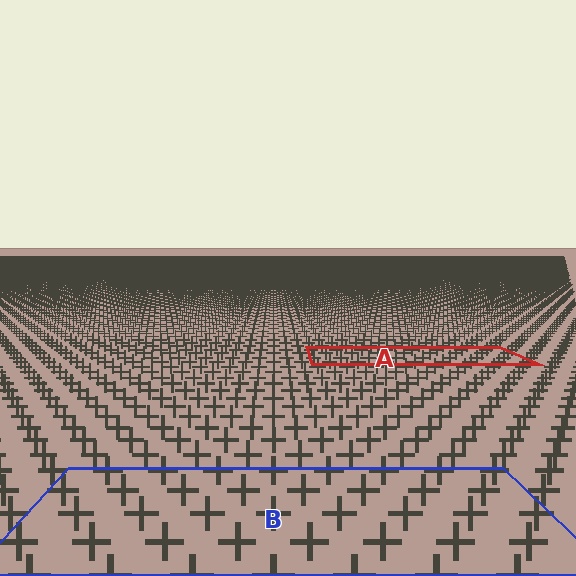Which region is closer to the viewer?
Region B is closer. The texture elements there are larger and more spread out.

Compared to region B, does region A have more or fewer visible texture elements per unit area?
Region A has more texture elements per unit area — they are packed more densely because it is farther away.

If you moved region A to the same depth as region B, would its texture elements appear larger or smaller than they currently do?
They would appear larger. At a closer depth, the same texture elements are projected at a bigger on-screen size.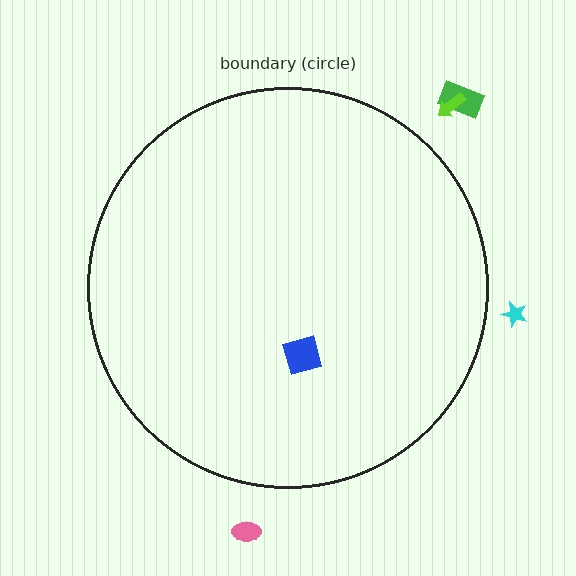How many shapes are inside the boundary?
1 inside, 4 outside.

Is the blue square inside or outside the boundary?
Inside.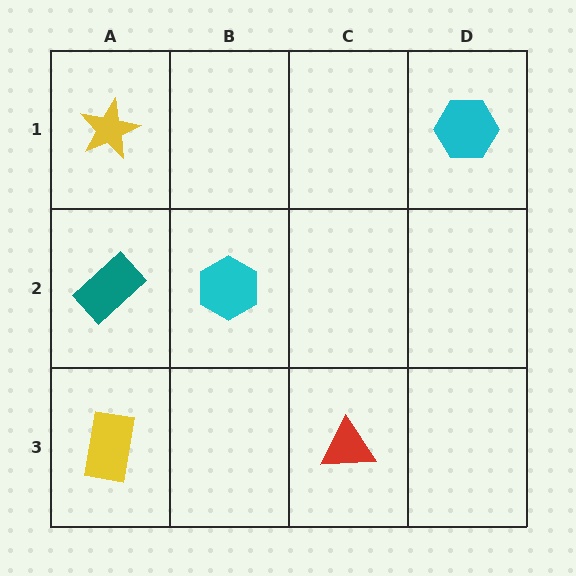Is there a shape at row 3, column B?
No, that cell is empty.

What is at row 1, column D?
A cyan hexagon.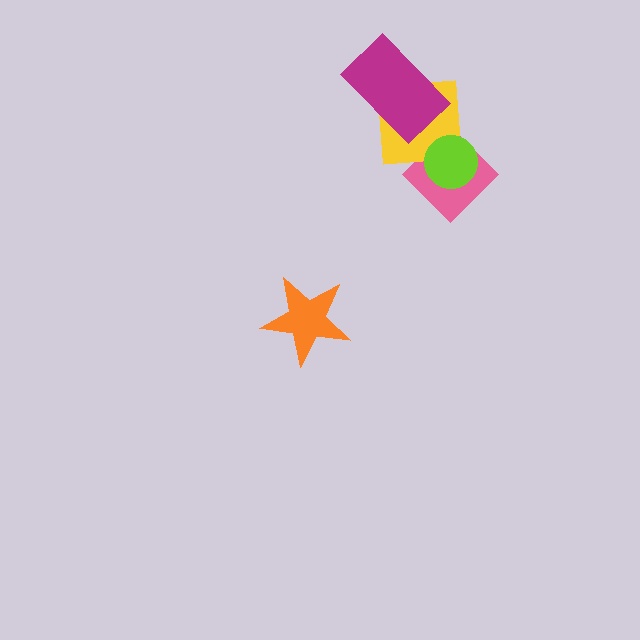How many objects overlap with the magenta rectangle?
1 object overlaps with the magenta rectangle.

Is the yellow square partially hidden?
Yes, it is partially covered by another shape.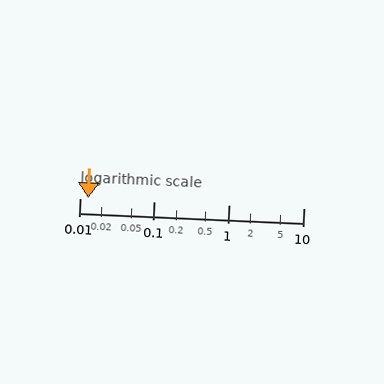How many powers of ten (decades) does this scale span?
The scale spans 3 decades, from 0.01 to 10.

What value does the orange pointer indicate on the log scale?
The pointer indicates approximately 0.013.